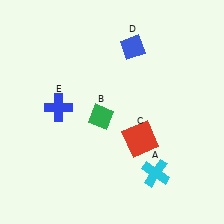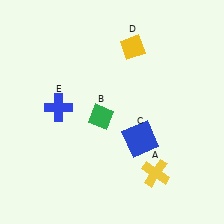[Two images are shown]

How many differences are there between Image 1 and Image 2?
There are 3 differences between the two images.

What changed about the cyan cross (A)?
In Image 1, A is cyan. In Image 2, it changed to yellow.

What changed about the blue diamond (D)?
In Image 1, D is blue. In Image 2, it changed to yellow.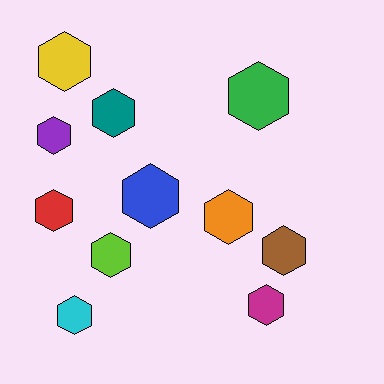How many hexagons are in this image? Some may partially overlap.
There are 11 hexagons.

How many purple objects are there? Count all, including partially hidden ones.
There is 1 purple object.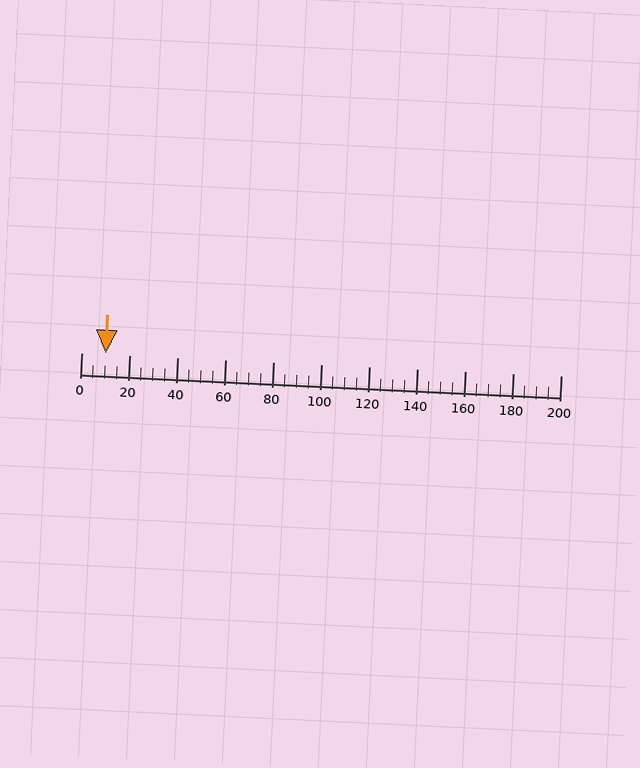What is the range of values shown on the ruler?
The ruler shows values from 0 to 200.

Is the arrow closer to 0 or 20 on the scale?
The arrow is closer to 20.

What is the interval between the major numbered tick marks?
The major tick marks are spaced 20 units apart.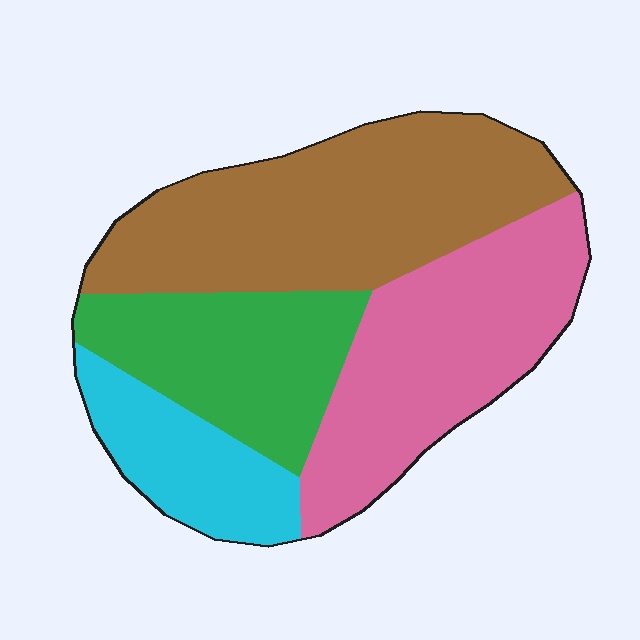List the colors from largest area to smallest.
From largest to smallest: brown, pink, green, cyan.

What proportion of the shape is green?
Green takes up about one fifth (1/5) of the shape.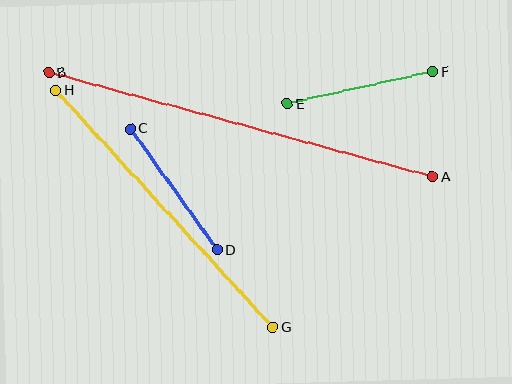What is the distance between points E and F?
The distance is approximately 149 pixels.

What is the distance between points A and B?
The distance is approximately 398 pixels.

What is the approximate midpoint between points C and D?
The midpoint is at approximately (174, 189) pixels.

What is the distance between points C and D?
The distance is approximately 149 pixels.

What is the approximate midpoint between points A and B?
The midpoint is at approximately (241, 124) pixels.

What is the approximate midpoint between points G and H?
The midpoint is at approximately (164, 209) pixels.